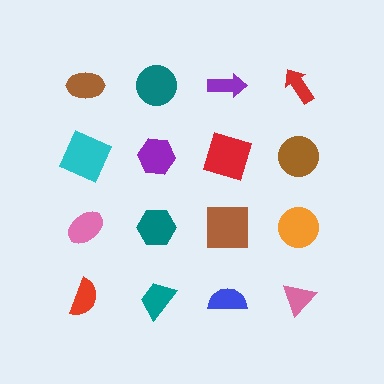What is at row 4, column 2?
A teal trapezoid.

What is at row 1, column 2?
A teal circle.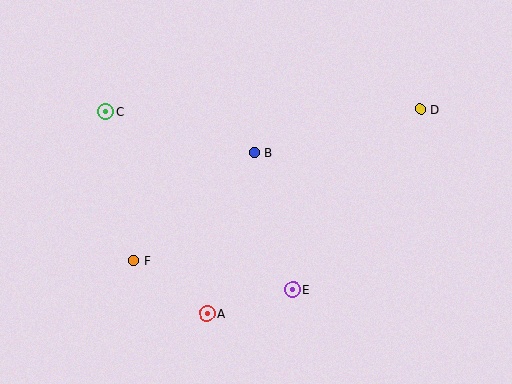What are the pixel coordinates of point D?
Point D is at (421, 109).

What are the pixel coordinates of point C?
Point C is at (106, 112).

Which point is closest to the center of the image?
Point B at (254, 153) is closest to the center.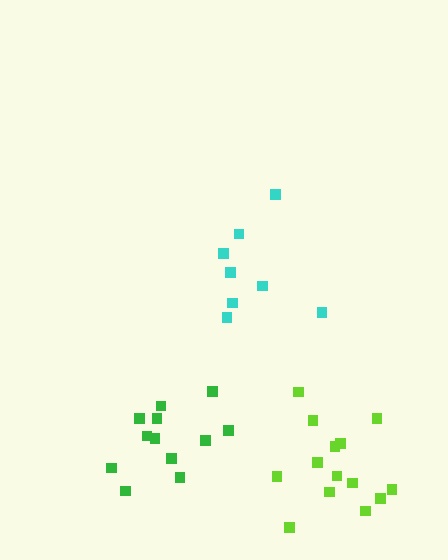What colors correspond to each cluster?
The clusters are colored: lime, green, cyan.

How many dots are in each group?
Group 1: 14 dots, Group 2: 12 dots, Group 3: 8 dots (34 total).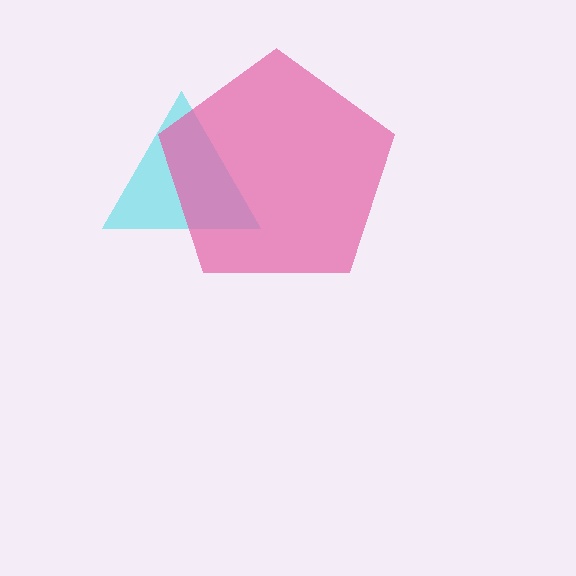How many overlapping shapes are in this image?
There are 2 overlapping shapes in the image.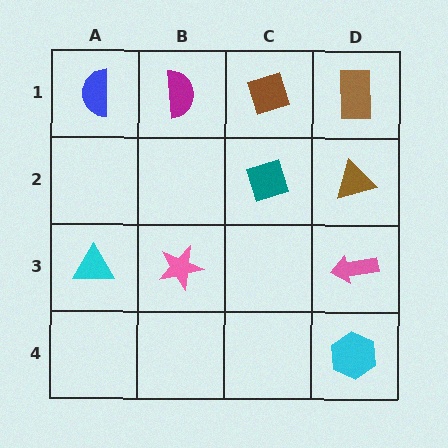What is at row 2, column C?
A teal diamond.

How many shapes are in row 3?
3 shapes.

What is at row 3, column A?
A cyan triangle.